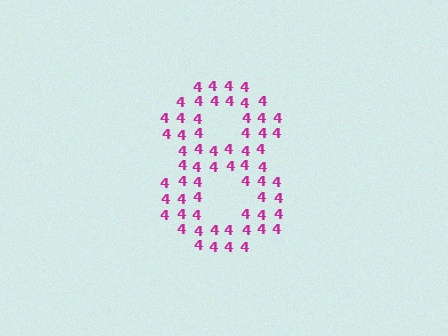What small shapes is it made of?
It is made of small digit 4's.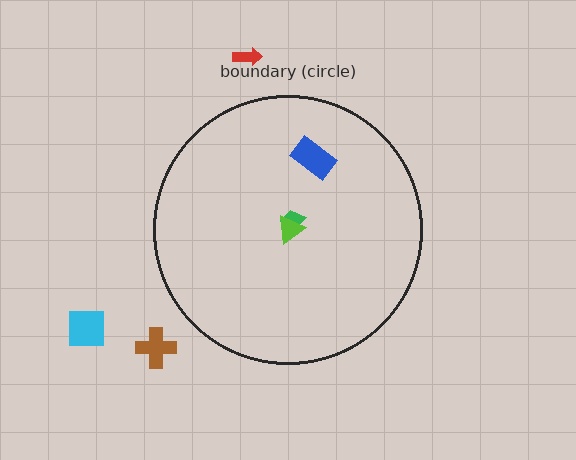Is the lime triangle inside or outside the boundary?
Inside.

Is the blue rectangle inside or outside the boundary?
Inside.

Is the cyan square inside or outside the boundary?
Outside.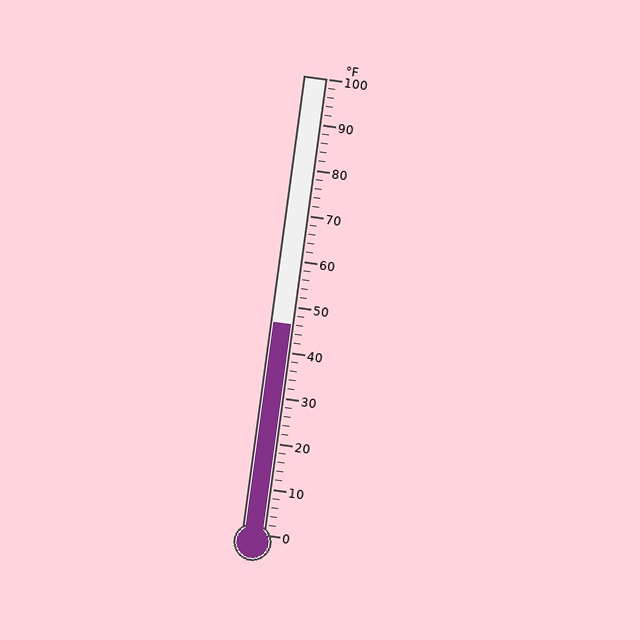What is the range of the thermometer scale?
The thermometer scale ranges from 0°F to 100°F.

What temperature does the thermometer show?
The thermometer shows approximately 46°F.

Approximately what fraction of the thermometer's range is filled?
The thermometer is filled to approximately 45% of its range.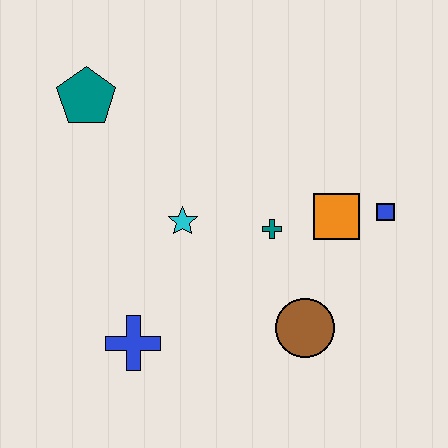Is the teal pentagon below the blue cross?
No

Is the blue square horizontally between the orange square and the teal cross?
No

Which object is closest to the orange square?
The blue square is closest to the orange square.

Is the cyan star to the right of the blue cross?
Yes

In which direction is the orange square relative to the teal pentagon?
The orange square is to the right of the teal pentagon.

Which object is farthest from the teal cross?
The teal pentagon is farthest from the teal cross.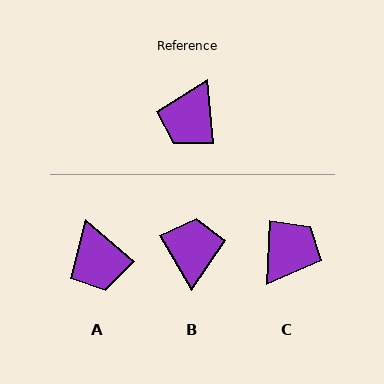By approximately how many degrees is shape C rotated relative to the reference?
Approximately 171 degrees counter-clockwise.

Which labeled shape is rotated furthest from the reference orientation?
C, about 171 degrees away.